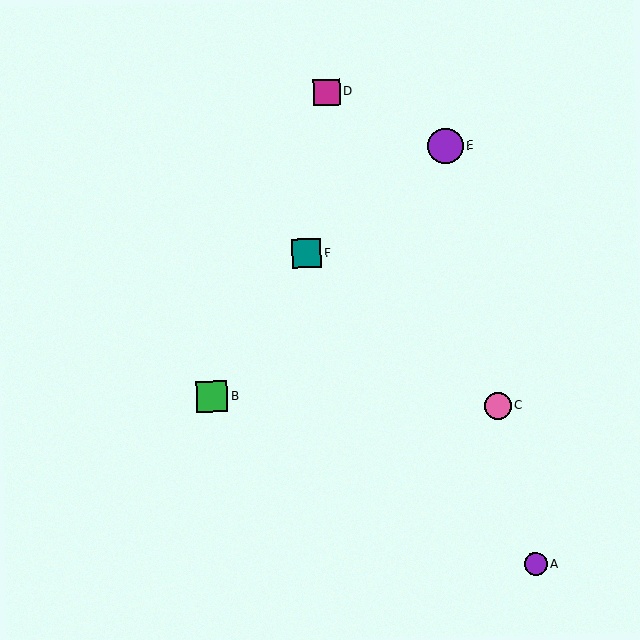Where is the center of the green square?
The center of the green square is at (212, 396).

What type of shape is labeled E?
Shape E is a purple circle.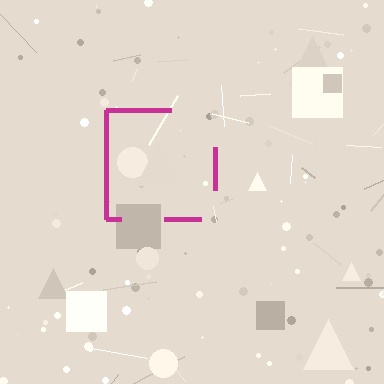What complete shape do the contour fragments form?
The contour fragments form a square.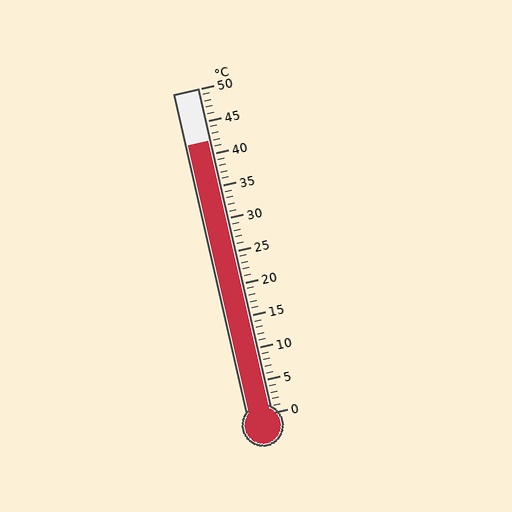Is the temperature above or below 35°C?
The temperature is above 35°C.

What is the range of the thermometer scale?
The thermometer scale ranges from 0°C to 50°C.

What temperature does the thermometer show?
The thermometer shows approximately 42°C.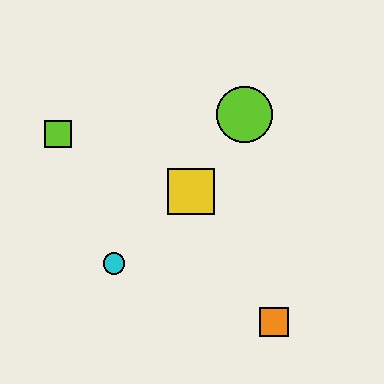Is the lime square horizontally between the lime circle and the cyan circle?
No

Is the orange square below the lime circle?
Yes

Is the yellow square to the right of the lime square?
Yes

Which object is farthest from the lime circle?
The orange square is farthest from the lime circle.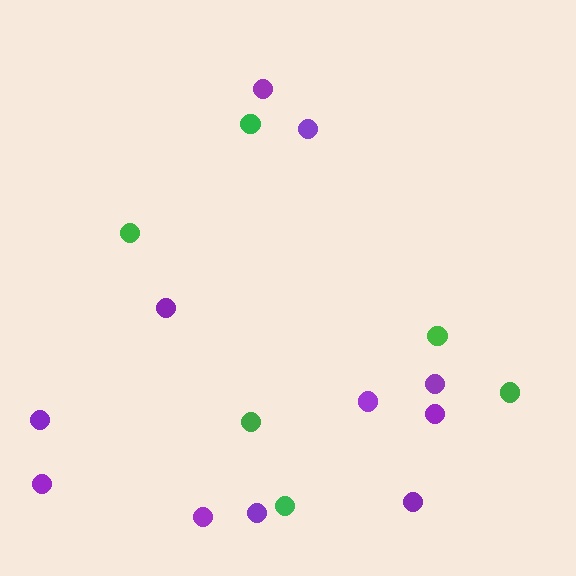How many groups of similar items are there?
There are 2 groups: one group of purple circles (11) and one group of green circles (6).